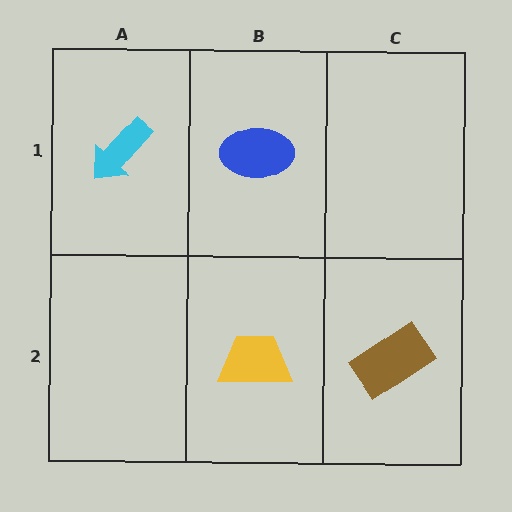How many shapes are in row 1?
2 shapes.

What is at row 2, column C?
A brown rectangle.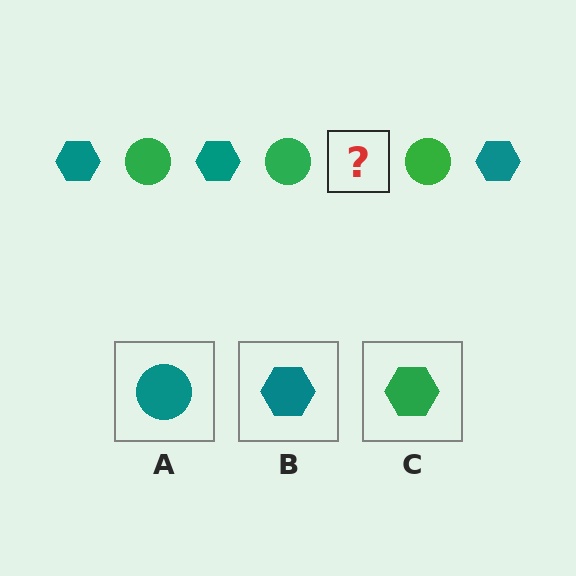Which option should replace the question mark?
Option B.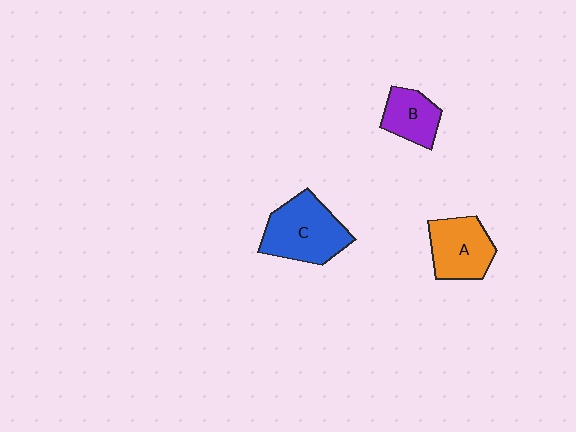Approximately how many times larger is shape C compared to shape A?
Approximately 1.3 times.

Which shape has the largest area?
Shape C (blue).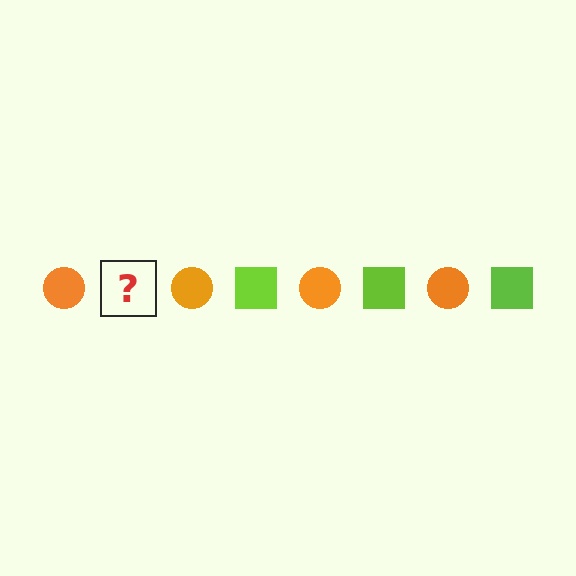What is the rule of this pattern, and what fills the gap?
The rule is that the pattern alternates between orange circle and lime square. The gap should be filled with a lime square.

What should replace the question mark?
The question mark should be replaced with a lime square.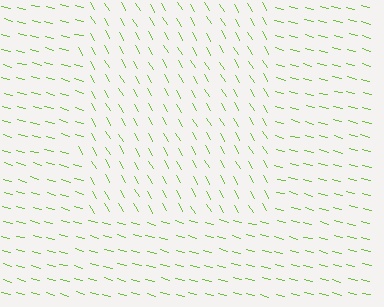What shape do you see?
I see a rectangle.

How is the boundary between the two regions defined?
The boundary is defined purely by a change in line orientation (approximately 45 degrees difference). All lines are the same color and thickness.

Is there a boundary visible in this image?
Yes, there is a texture boundary formed by a change in line orientation.